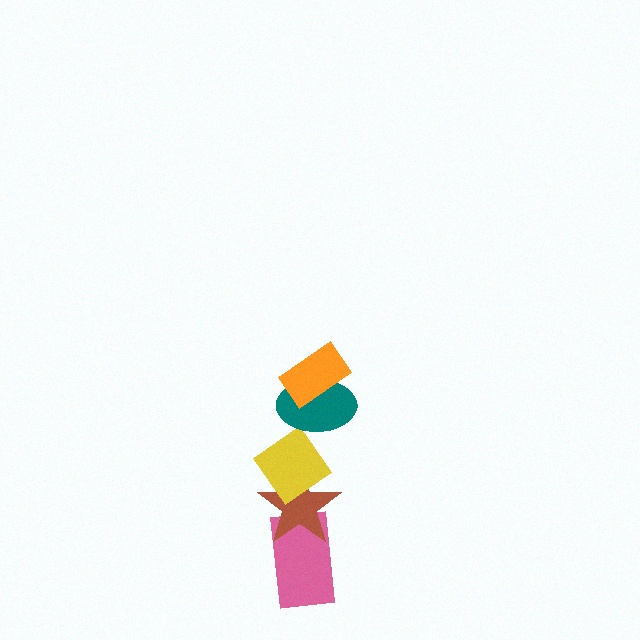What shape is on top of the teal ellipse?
The orange rectangle is on top of the teal ellipse.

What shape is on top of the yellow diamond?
The teal ellipse is on top of the yellow diamond.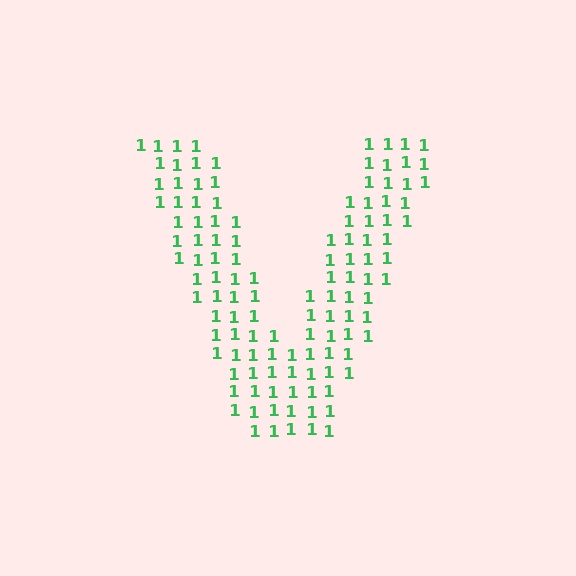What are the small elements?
The small elements are digit 1's.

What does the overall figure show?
The overall figure shows the letter V.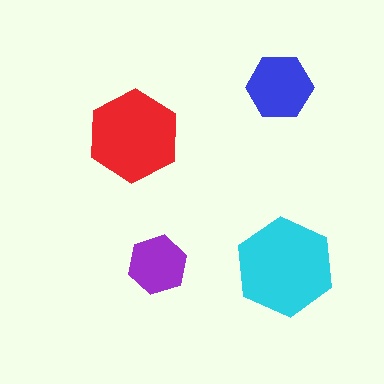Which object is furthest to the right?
The cyan hexagon is rightmost.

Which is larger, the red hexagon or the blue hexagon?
The red one.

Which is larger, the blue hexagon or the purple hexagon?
The blue one.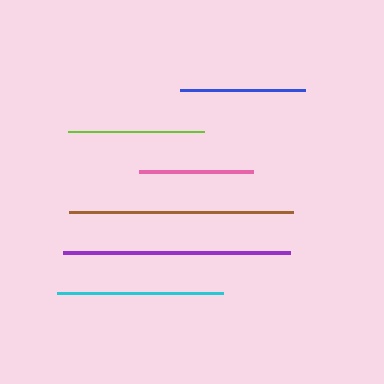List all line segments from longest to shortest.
From longest to shortest: purple, brown, cyan, lime, blue, pink.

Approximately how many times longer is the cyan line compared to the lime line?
The cyan line is approximately 1.2 times the length of the lime line.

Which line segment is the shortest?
The pink line is the shortest at approximately 114 pixels.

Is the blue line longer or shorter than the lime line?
The lime line is longer than the blue line.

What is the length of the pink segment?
The pink segment is approximately 114 pixels long.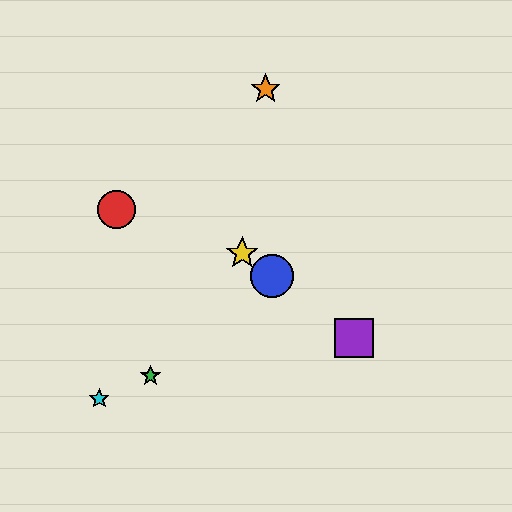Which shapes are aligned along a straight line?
The blue circle, the yellow star, the purple square are aligned along a straight line.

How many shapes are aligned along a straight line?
3 shapes (the blue circle, the yellow star, the purple square) are aligned along a straight line.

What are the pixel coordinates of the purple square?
The purple square is at (354, 338).